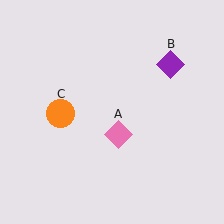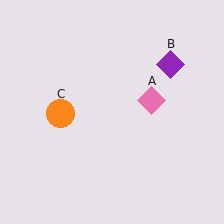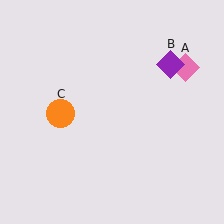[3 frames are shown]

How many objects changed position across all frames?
1 object changed position: pink diamond (object A).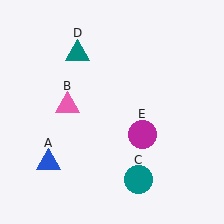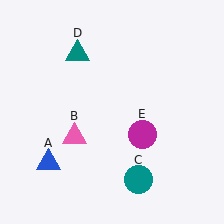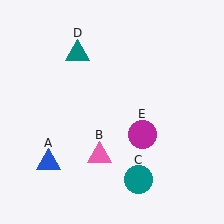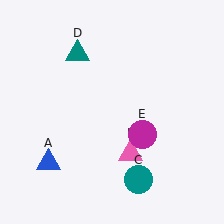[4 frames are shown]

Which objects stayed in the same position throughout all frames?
Blue triangle (object A) and teal circle (object C) and teal triangle (object D) and magenta circle (object E) remained stationary.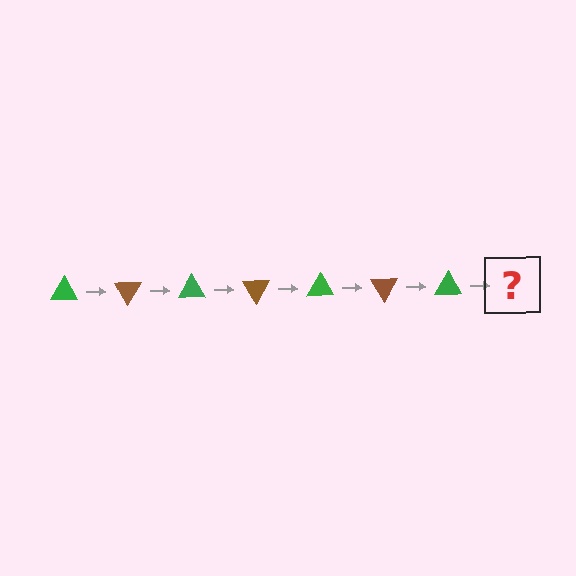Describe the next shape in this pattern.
It should be a brown triangle, rotated 420 degrees from the start.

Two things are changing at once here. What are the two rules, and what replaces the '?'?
The two rules are that it rotates 60 degrees each step and the color cycles through green and brown. The '?' should be a brown triangle, rotated 420 degrees from the start.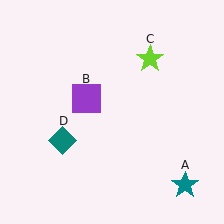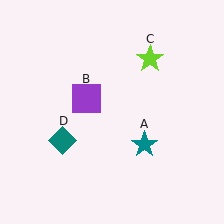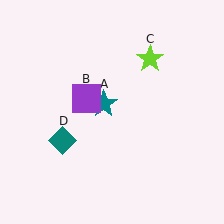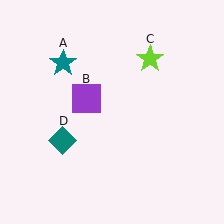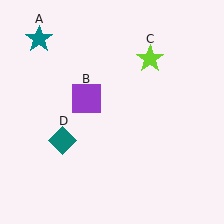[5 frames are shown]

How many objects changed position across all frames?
1 object changed position: teal star (object A).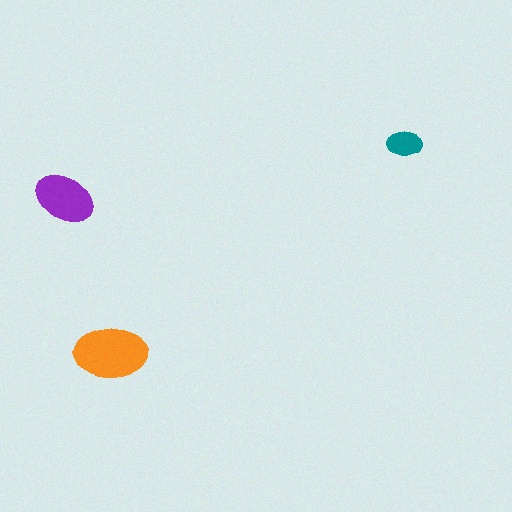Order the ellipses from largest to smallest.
the orange one, the purple one, the teal one.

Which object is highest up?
The teal ellipse is topmost.